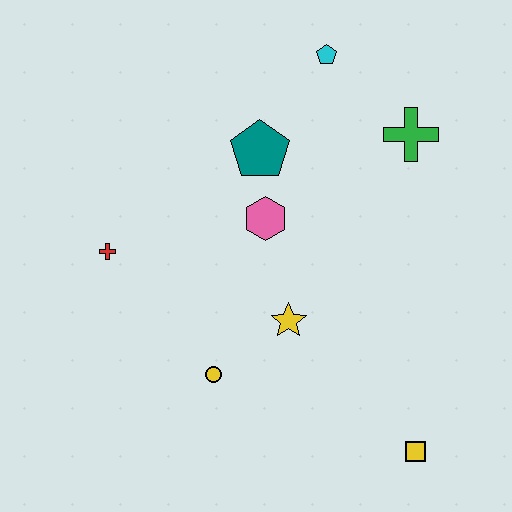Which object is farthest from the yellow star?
The cyan pentagon is farthest from the yellow star.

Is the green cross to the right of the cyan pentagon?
Yes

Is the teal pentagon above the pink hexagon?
Yes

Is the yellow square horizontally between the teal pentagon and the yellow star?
No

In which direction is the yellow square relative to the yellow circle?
The yellow square is to the right of the yellow circle.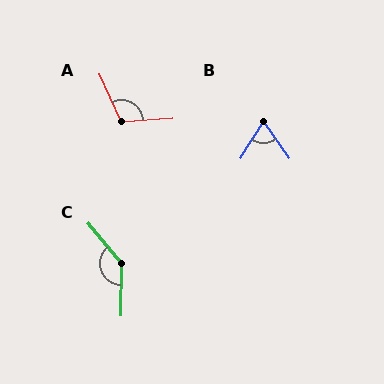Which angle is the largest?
C, at approximately 139 degrees.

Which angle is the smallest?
B, at approximately 67 degrees.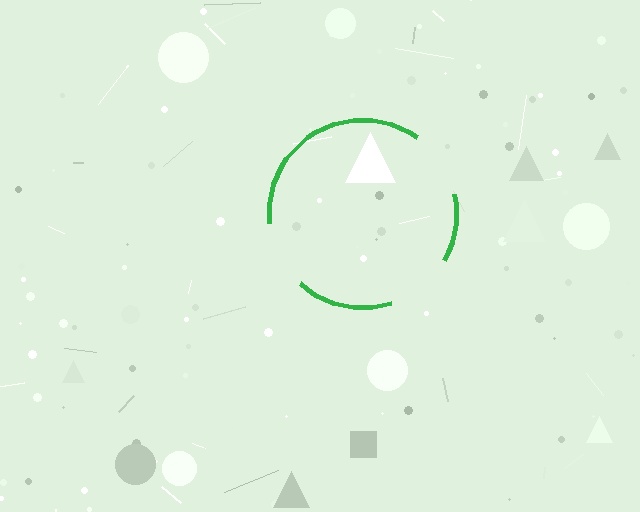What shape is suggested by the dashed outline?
The dashed outline suggests a circle.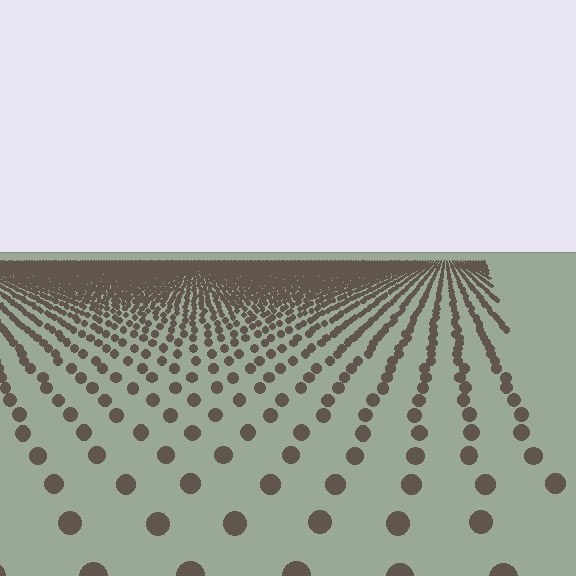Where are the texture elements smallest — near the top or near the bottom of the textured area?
Near the top.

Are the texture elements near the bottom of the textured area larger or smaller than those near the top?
Larger. Near the bottom, elements are closer to the viewer and appear at a bigger on-screen size.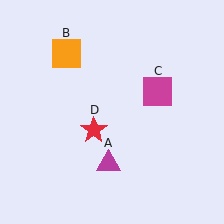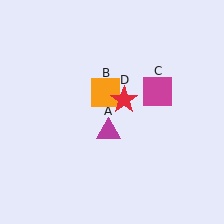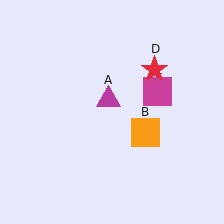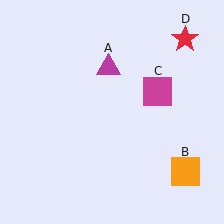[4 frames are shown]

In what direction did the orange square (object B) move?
The orange square (object B) moved down and to the right.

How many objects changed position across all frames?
3 objects changed position: magenta triangle (object A), orange square (object B), red star (object D).